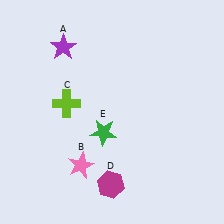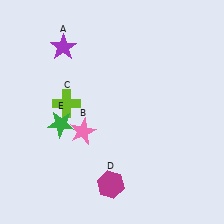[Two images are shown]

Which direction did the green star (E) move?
The green star (E) moved left.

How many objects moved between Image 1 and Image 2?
2 objects moved between the two images.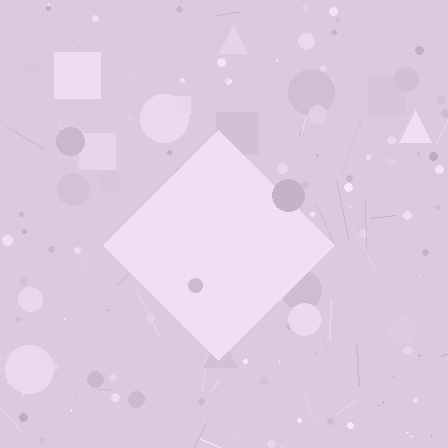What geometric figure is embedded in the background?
A diamond is embedded in the background.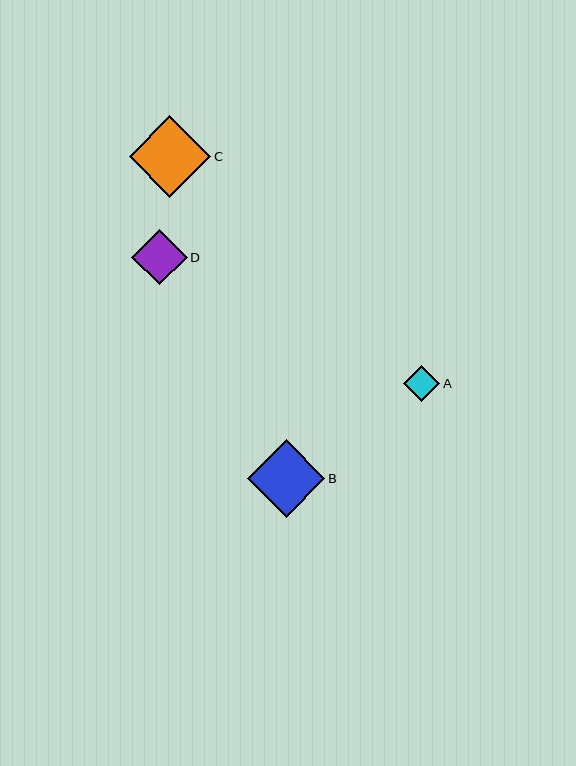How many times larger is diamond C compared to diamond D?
Diamond C is approximately 1.5 times the size of diamond D.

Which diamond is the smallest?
Diamond A is the smallest with a size of approximately 37 pixels.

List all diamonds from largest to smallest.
From largest to smallest: C, B, D, A.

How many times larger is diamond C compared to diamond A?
Diamond C is approximately 2.2 times the size of diamond A.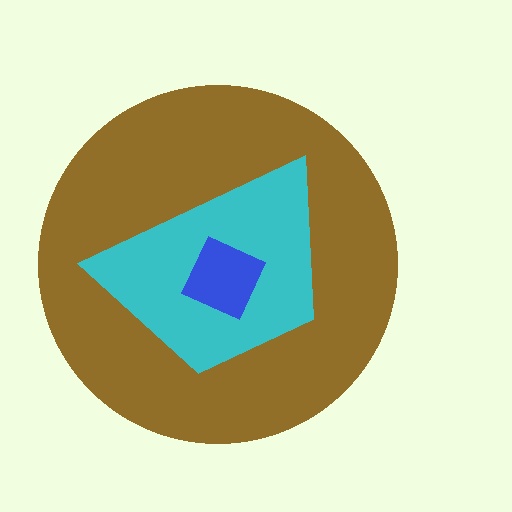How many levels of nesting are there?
3.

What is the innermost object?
The blue square.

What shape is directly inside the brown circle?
The cyan trapezoid.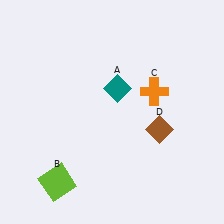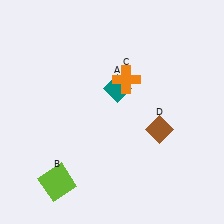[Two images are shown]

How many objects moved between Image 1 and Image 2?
1 object moved between the two images.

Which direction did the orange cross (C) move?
The orange cross (C) moved left.